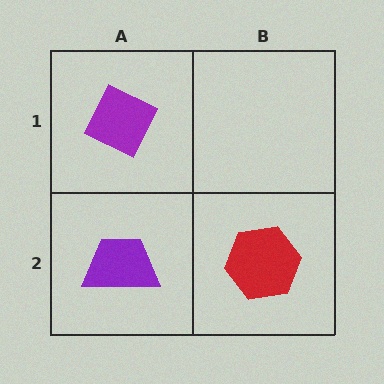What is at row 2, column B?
A red hexagon.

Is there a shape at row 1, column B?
No, that cell is empty.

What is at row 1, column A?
A purple diamond.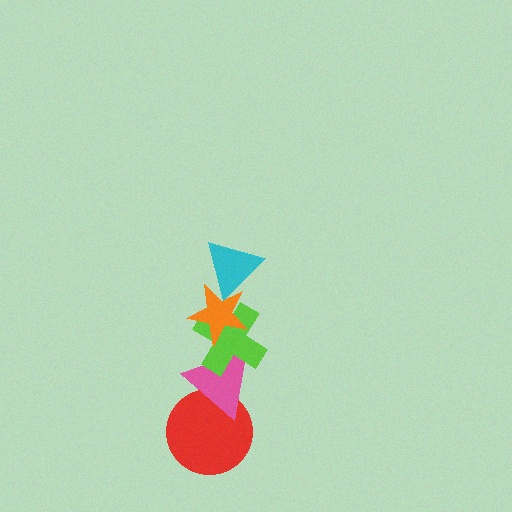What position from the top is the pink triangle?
The pink triangle is 4th from the top.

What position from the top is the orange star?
The orange star is 2nd from the top.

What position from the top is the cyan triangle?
The cyan triangle is 1st from the top.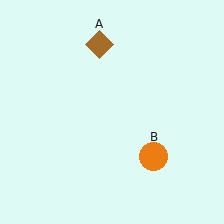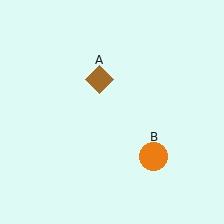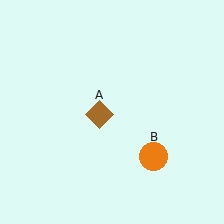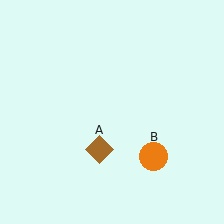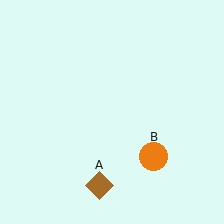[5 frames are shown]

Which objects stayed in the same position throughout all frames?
Orange circle (object B) remained stationary.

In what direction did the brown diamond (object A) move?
The brown diamond (object A) moved down.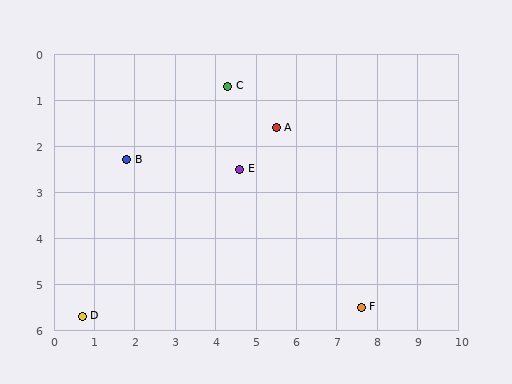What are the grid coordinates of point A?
Point A is at approximately (5.5, 1.6).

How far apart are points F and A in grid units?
Points F and A are about 4.4 grid units apart.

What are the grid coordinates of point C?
Point C is at approximately (4.3, 0.7).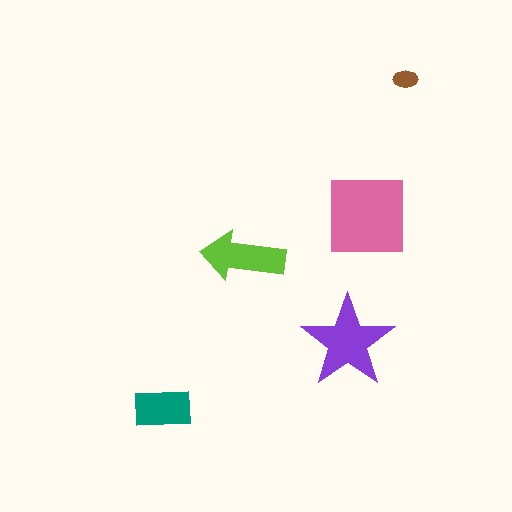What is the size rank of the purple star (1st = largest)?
2nd.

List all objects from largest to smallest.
The pink square, the purple star, the lime arrow, the teal rectangle, the brown ellipse.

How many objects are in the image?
There are 5 objects in the image.